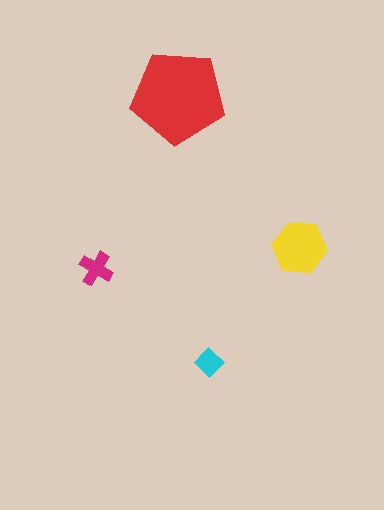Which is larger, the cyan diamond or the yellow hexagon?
The yellow hexagon.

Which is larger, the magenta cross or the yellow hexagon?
The yellow hexagon.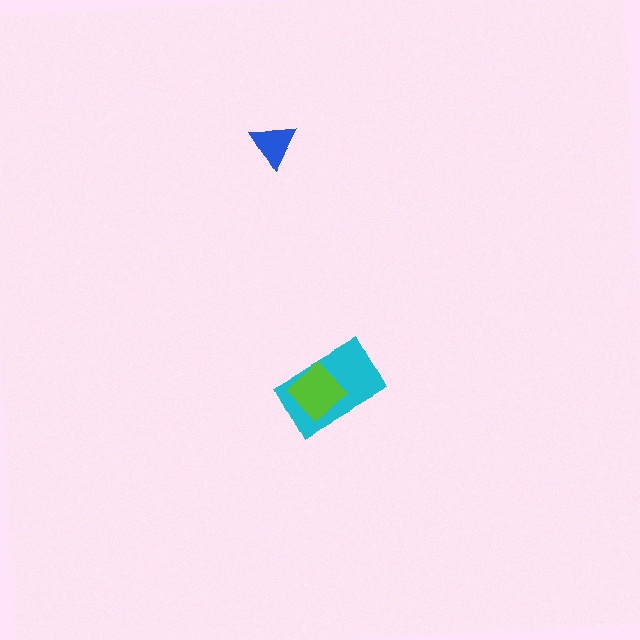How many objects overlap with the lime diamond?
1 object overlaps with the lime diamond.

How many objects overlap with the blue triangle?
0 objects overlap with the blue triangle.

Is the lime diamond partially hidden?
No, no other shape covers it.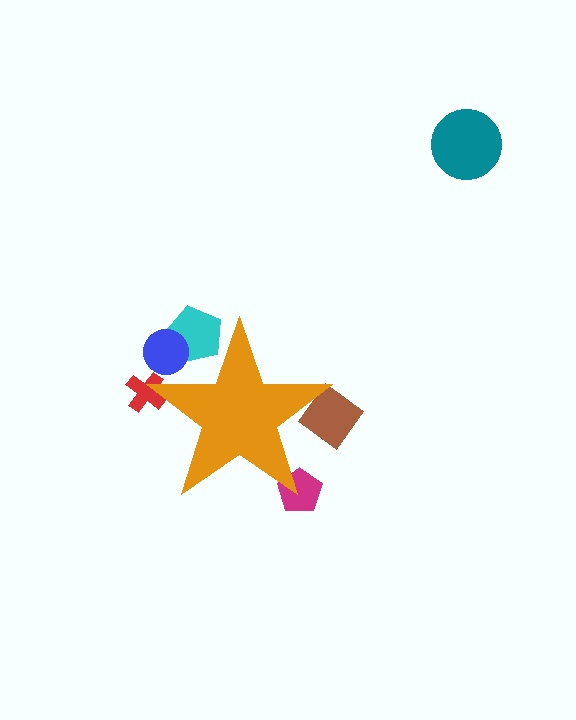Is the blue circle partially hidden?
Yes, the blue circle is partially hidden behind the orange star.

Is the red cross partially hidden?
Yes, the red cross is partially hidden behind the orange star.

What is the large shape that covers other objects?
An orange star.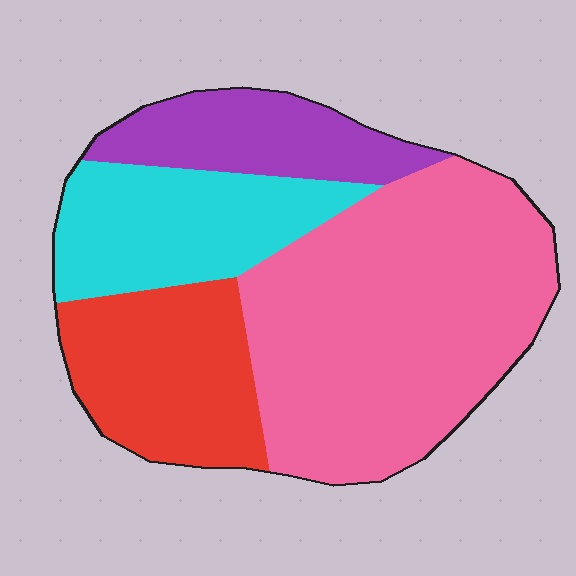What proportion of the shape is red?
Red covers roughly 20% of the shape.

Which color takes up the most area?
Pink, at roughly 45%.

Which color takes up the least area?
Purple, at roughly 15%.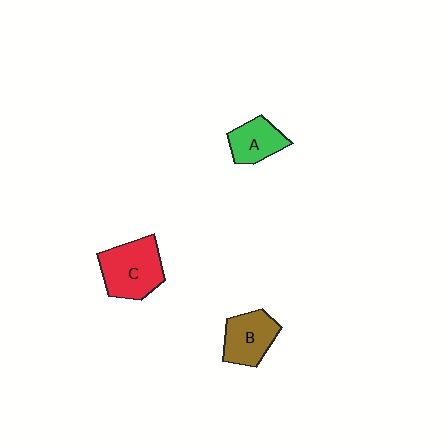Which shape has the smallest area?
Shape A (green).